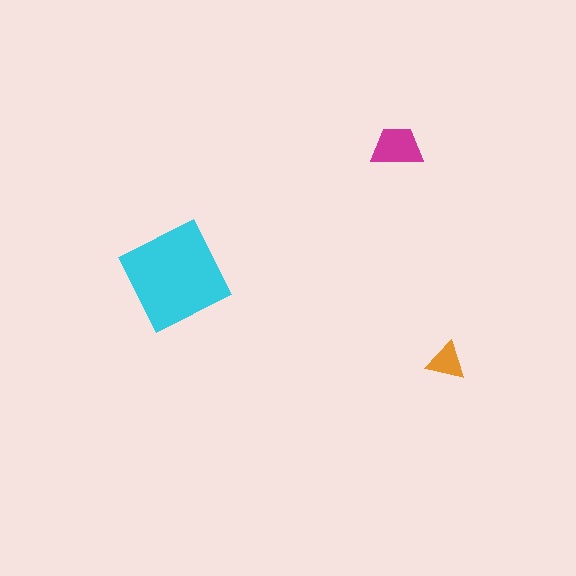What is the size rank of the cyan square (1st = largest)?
1st.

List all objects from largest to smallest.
The cyan square, the magenta trapezoid, the orange triangle.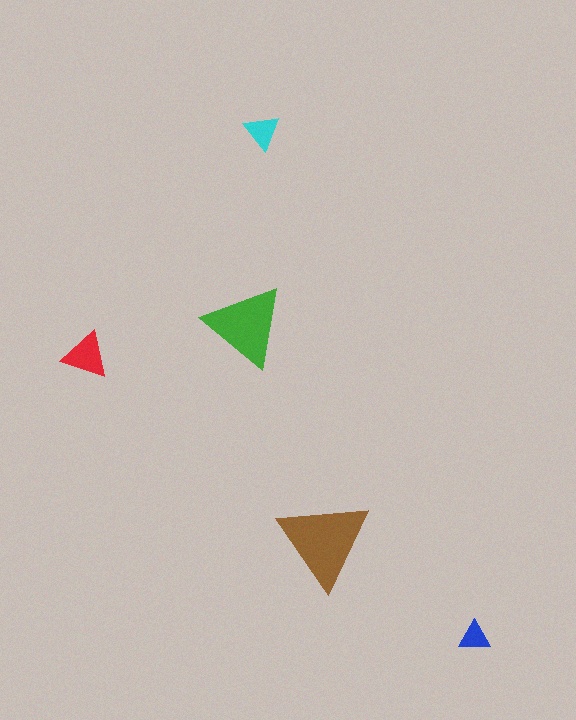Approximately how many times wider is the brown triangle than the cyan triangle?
About 2.5 times wider.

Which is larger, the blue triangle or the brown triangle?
The brown one.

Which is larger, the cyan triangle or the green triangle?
The green one.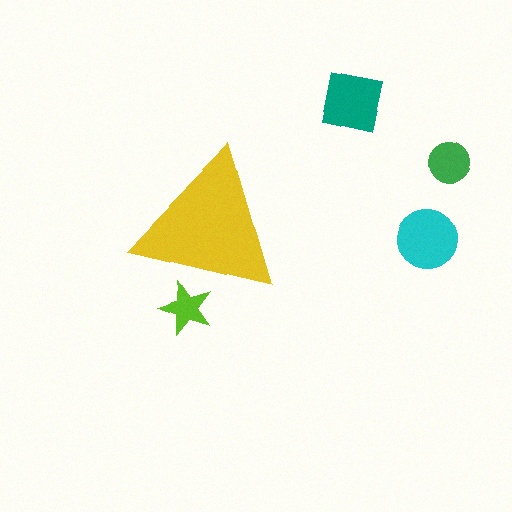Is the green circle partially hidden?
No, the green circle is fully visible.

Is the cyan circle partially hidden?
No, the cyan circle is fully visible.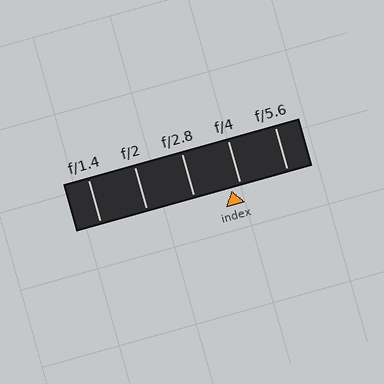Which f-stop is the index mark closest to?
The index mark is closest to f/4.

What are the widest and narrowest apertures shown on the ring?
The widest aperture shown is f/1.4 and the narrowest is f/5.6.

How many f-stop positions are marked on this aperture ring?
There are 5 f-stop positions marked.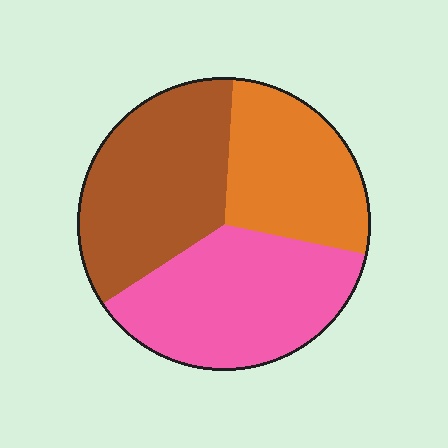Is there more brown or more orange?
Brown.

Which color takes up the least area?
Orange, at roughly 25%.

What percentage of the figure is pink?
Pink takes up between a third and a half of the figure.